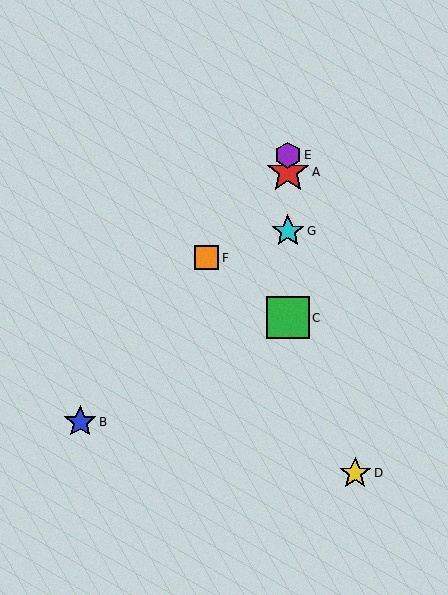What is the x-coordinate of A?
Object A is at x≈288.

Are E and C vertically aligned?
Yes, both are at x≈288.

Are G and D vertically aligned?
No, G is at x≈288 and D is at x≈355.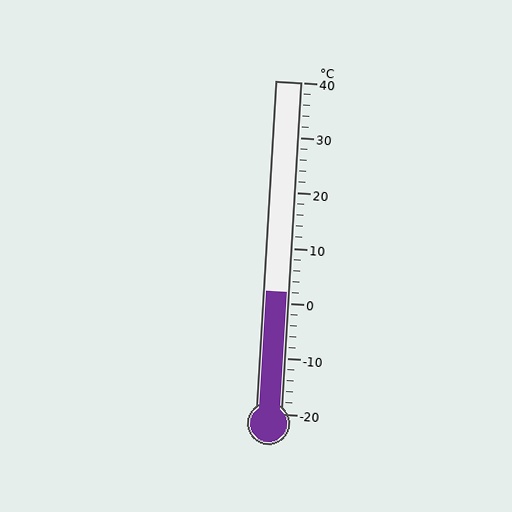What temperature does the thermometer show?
The thermometer shows approximately 2°C.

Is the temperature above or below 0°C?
The temperature is above 0°C.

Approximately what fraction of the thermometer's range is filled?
The thermometer is filled to approximately 35% of its range.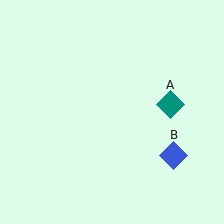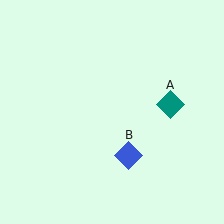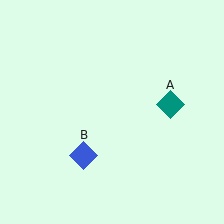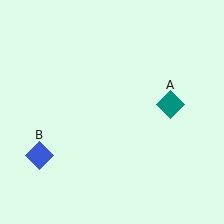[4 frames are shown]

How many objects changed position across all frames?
1 object changed position: blue diamond (object B).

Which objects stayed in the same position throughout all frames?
Teal diamond (object A) remained stationary.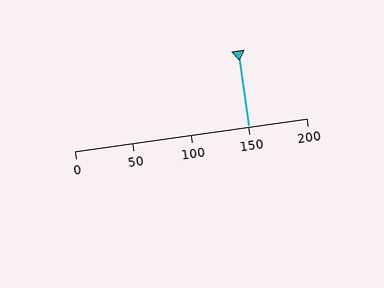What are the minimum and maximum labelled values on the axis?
The axis runs from 0 to 200.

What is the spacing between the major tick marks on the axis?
The major ticks are spaced 50 apart.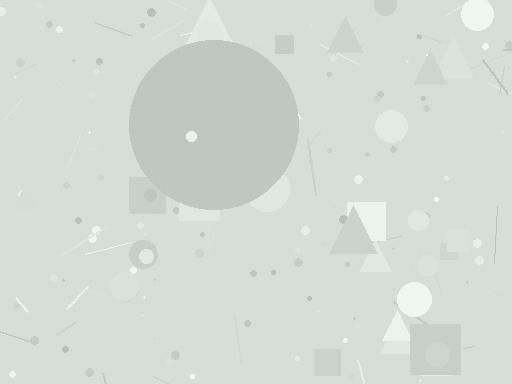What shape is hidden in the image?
A circle is hidden in the image.